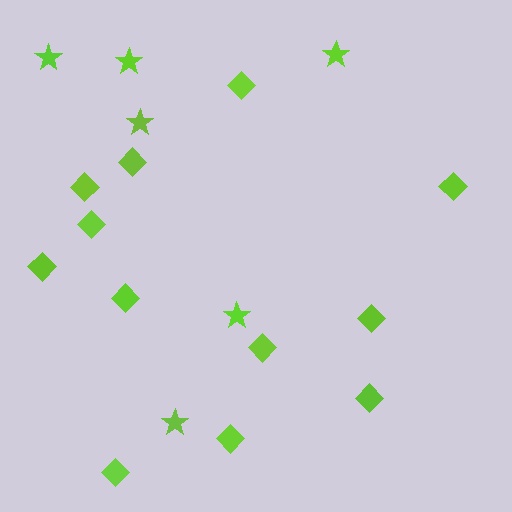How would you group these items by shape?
There are 2 groups: one group of stars (6) and one group of diamonds (12).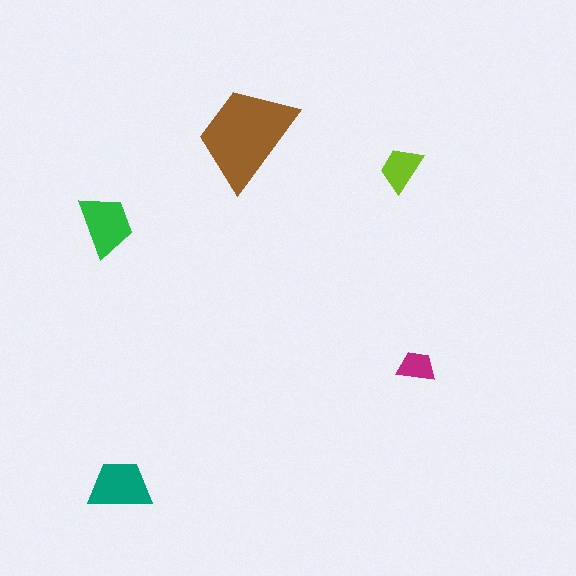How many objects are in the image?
There are 5 objects in the image.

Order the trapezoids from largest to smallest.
the brown one, the teal one, the green one, the lime one, the magenta one.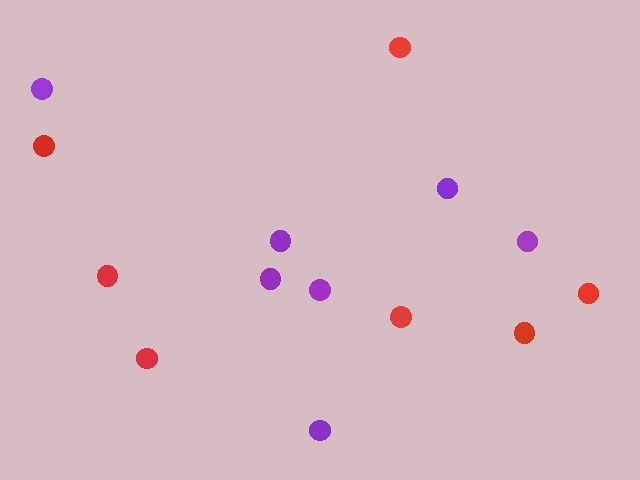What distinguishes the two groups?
There are 2 groups: one group of red circles (7) and one group of purple circles (7).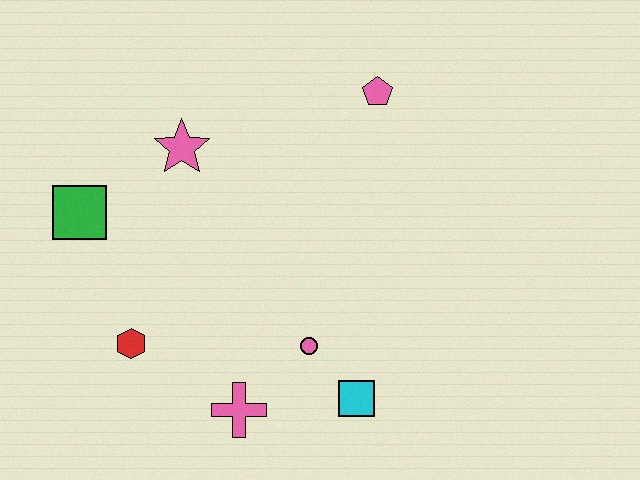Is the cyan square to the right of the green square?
Yes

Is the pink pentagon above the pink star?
Yes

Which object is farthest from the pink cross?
The pink pentagon is farthest from the pink cross.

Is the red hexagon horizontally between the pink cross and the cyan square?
No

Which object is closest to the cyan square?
The pink circle is closest to the cyan square.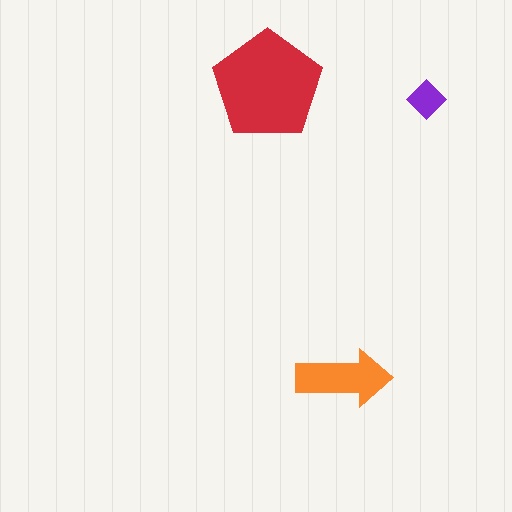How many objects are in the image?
There are 3 objects in the image.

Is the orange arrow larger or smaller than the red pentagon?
Smaller.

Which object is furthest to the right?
The purple diamond is rightmost.